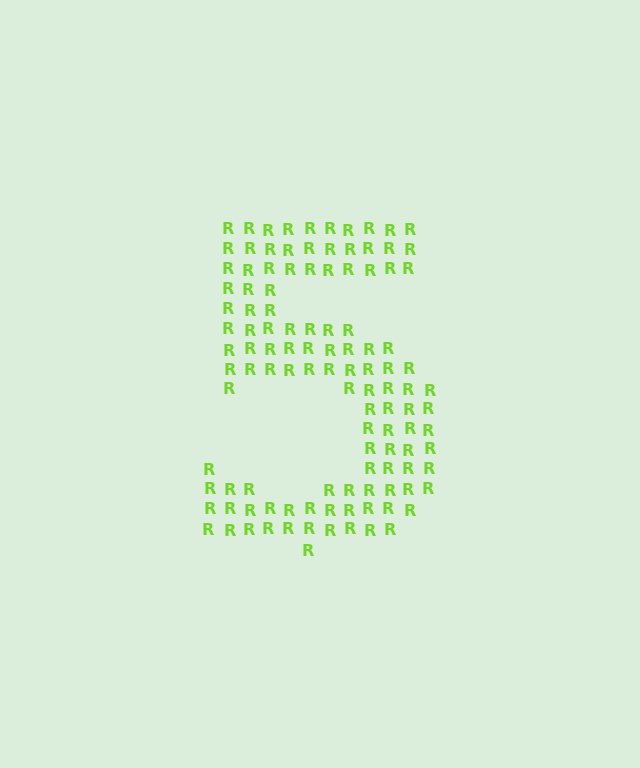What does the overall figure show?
The overall figure shows the digit 5.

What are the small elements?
The small elements are letter R's.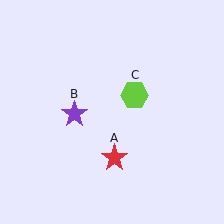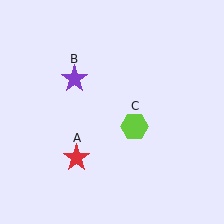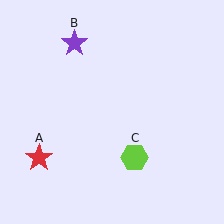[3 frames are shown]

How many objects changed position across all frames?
3 objects changed position: red star (object A), purple star (object B), lime hexagon (object C).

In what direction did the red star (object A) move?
The red star (object A) moved left.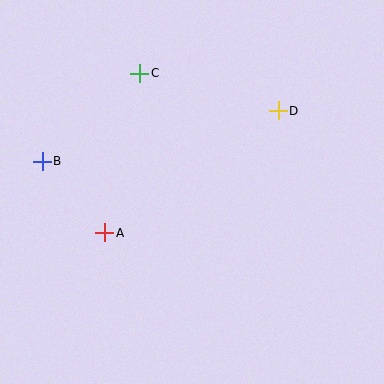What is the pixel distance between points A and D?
The distance between A and D is 212 pixels.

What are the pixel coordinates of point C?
Point C is at (140, 73).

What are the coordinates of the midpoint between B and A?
The midpoint between B and A is at (74, 197).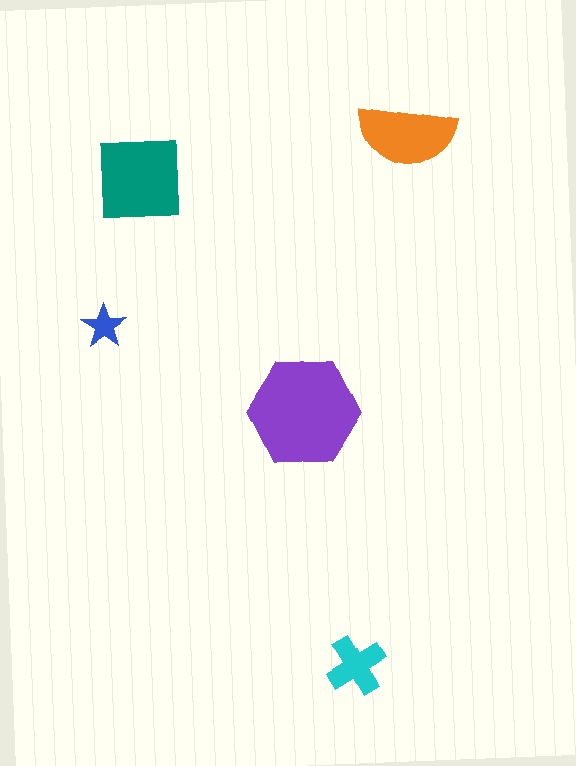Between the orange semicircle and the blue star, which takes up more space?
The orange semicircle.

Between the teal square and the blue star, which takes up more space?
The teal square.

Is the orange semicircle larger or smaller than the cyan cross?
Larger.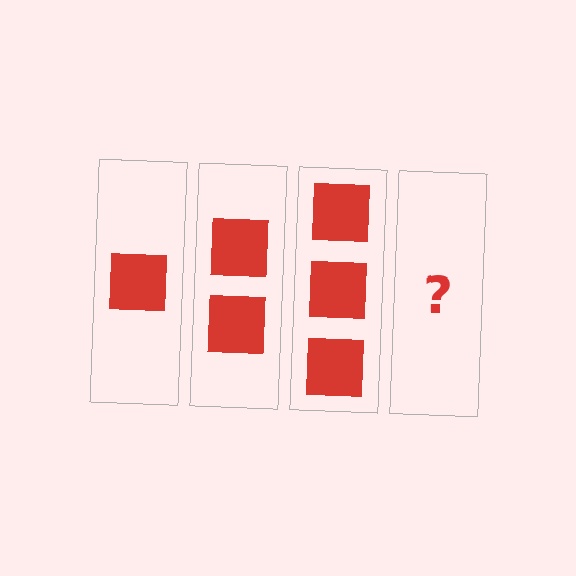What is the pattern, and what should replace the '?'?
The pattern is that each step adds one more square. The '?' should be 4 squares.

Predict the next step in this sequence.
The next step is 4 squares.